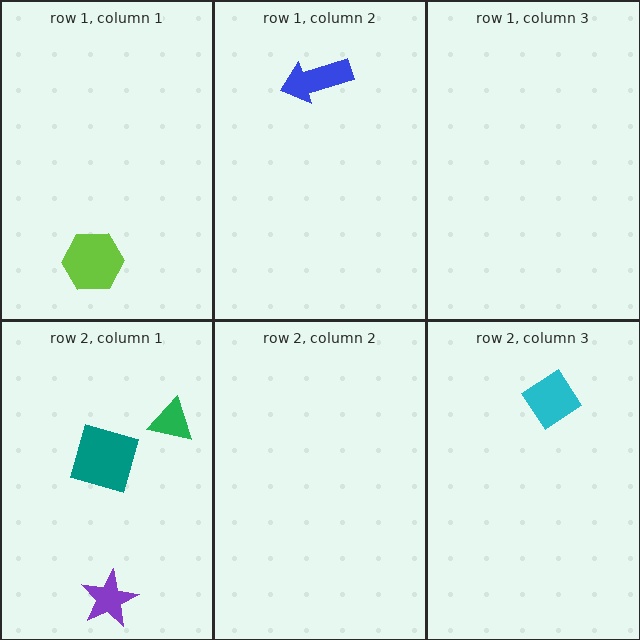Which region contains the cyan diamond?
The row 2, column 3 region.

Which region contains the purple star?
The row 2, column 1 region.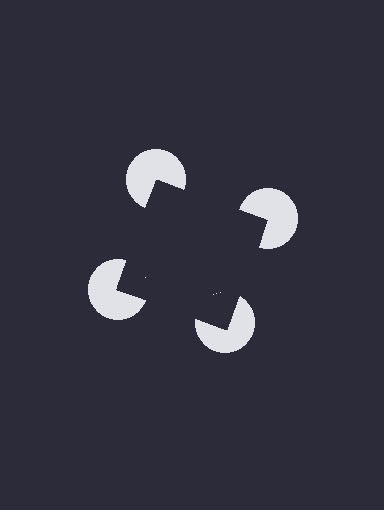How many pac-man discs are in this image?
There are 4 — one at each vertex of the illusory square.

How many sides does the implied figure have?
4 sides.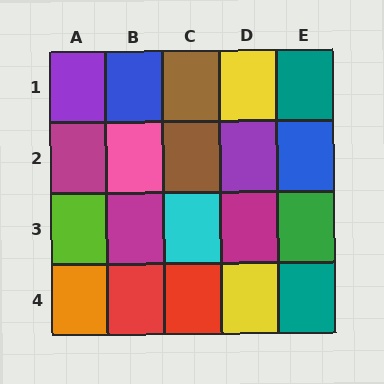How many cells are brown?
2 cells are brown.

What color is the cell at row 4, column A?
Orange.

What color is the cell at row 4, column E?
Teal.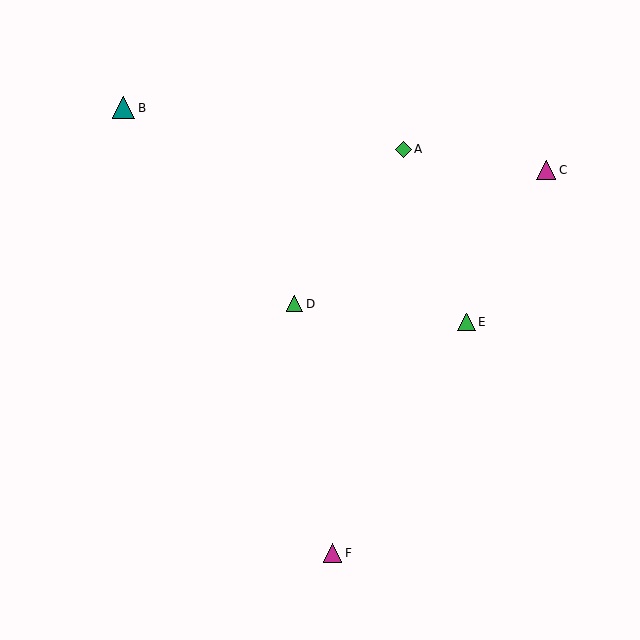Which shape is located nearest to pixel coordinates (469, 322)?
The green triangle (labeled E) at (466, 322) is nearest to that location.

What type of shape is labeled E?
Shape E is a green triangle.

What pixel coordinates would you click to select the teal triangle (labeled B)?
Click at (124, 108) to select the teal triangle B.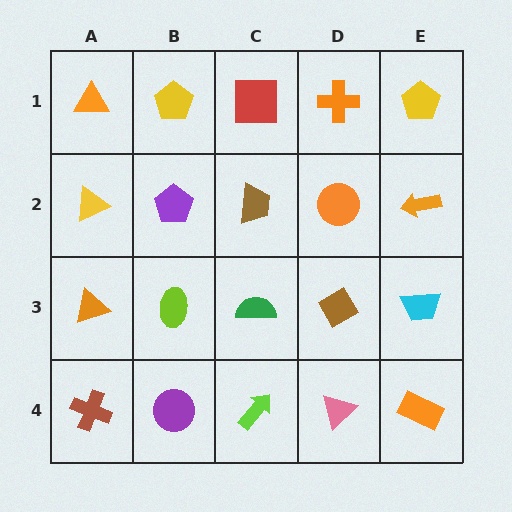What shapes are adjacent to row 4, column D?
A brown diamond (row 3, column D), a lime arrow (row 4, column C), an orange rectangle (row 4, column E).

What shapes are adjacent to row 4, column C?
A green semicircle (row 3, column C), a purple circle (row 4, column B), a pink triangle (row 4, column D).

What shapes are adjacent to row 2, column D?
An orange cross (row 1, column D), a brown diamond (row 3, column D), a brown trapezoid (row 2, column C), an orange arrow (row 2, column E).